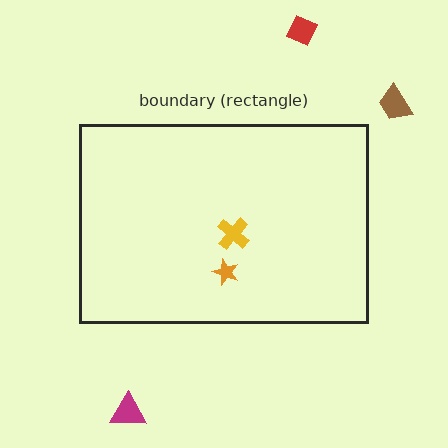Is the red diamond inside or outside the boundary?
Outside.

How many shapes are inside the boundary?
2 inside, 3 outside.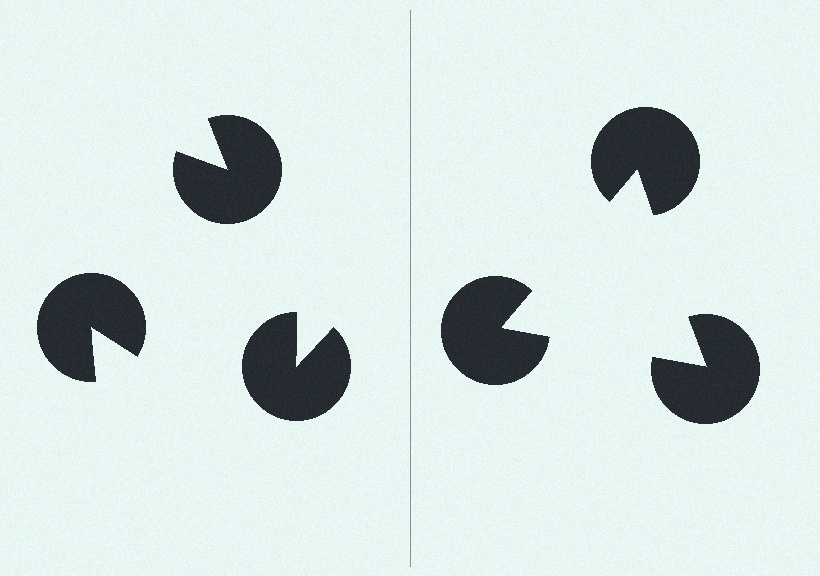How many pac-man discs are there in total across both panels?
6 — 3 on each side.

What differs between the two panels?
The pac-man discs are positioned identically on both sides; only the wedge orientations differ. On the right they align to a triangle; on the left they are misaligned.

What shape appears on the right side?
An illusory triangle.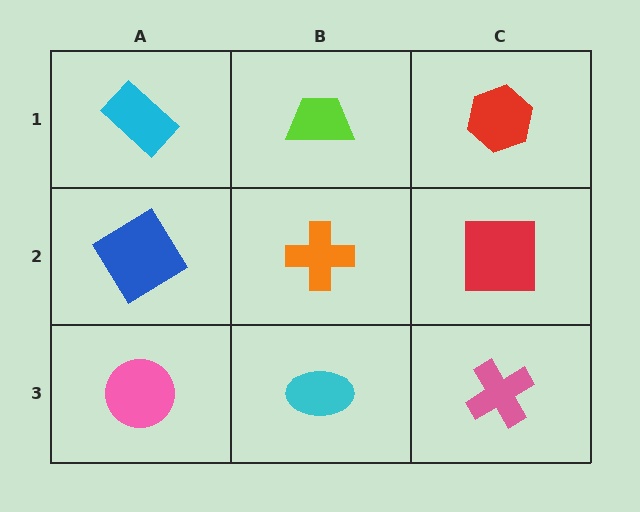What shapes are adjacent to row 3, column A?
A blue diamond (row 2, column A), a cyan ellipse (row 3, column B).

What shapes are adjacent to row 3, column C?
A red square (row 2, column C), a cyan ellipse (row 3, column B).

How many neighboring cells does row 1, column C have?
2.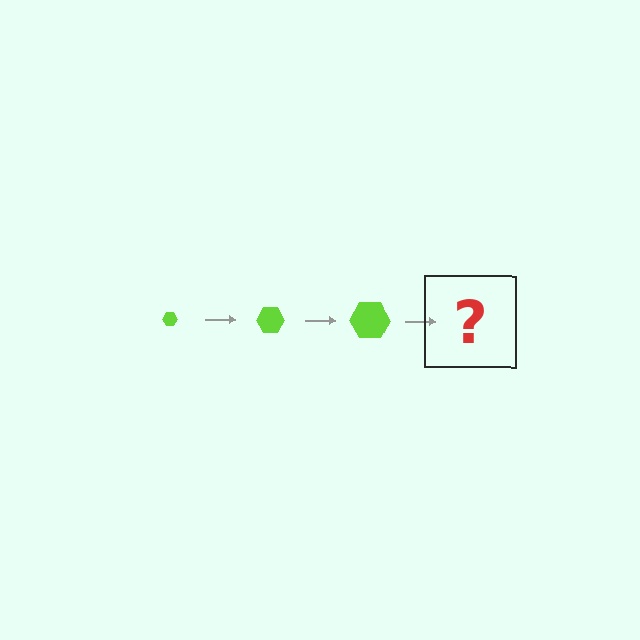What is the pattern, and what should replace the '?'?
The pattern is that the hexagon gets progressively larger each step. The '?' should be a lime hexagon, larger than the previous one.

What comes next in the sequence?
The next element should be a lime hexagon, larger than the previous one.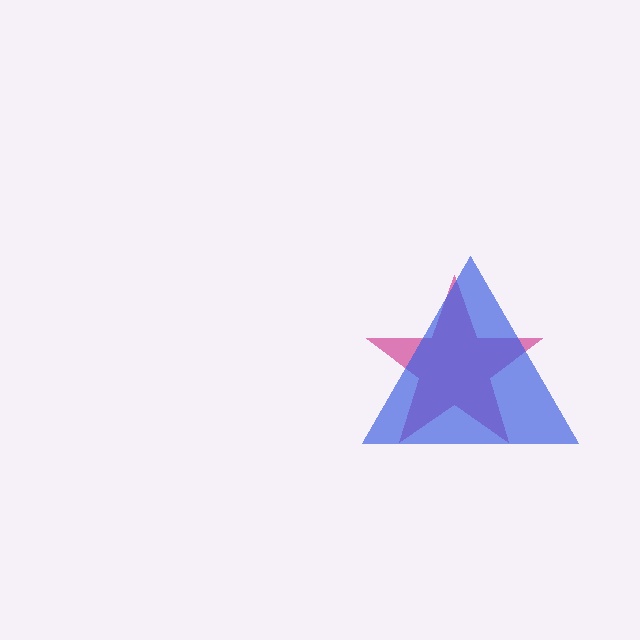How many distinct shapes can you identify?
There are 2 distinct shapes: a magenta star, a blue triangle.